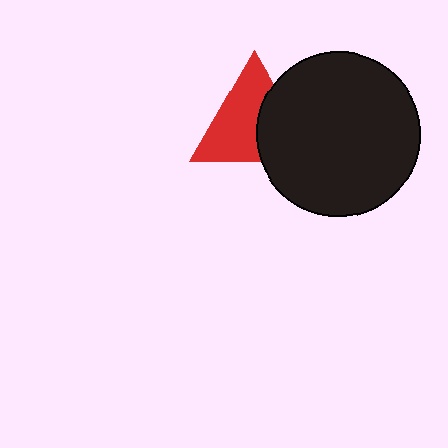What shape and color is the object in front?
The object in front is a black circle.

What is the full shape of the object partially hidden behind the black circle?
The partially hidden object is a red triangle.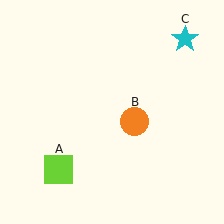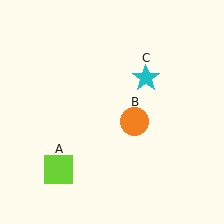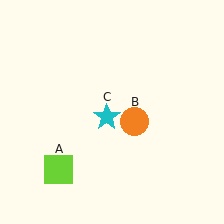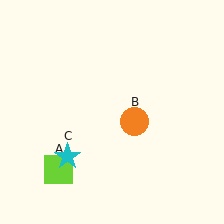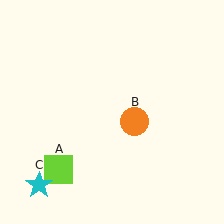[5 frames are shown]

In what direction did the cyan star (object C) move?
The cyan star (object C) moved down and to the left.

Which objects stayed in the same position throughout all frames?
Lime square (object A) and orange circle (object B) remained stationary.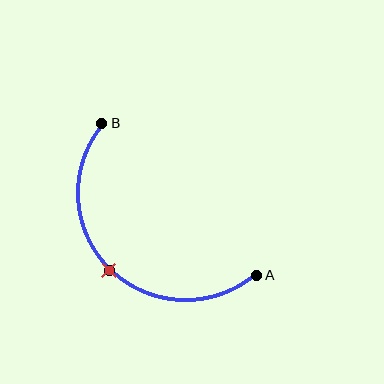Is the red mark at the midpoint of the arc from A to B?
Yes. The red mark lies on the arc at equal arc-length from both A and B — it is the arc midpoint.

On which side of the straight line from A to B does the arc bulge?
The arc bulges below and to the left of the straight line connecting A and B.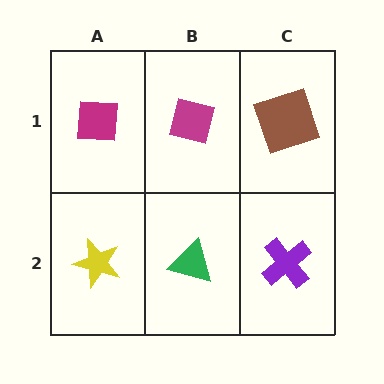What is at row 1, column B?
A magenta square.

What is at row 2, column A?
A yellow star.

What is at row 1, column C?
A brown square.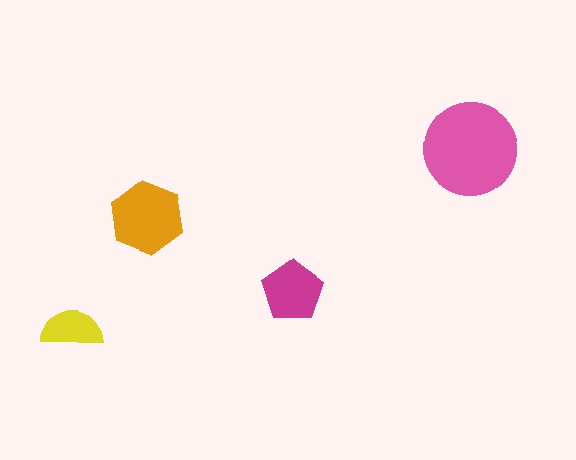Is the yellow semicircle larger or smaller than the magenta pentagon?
Smaller.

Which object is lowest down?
The yellow semicircle is bottommost.